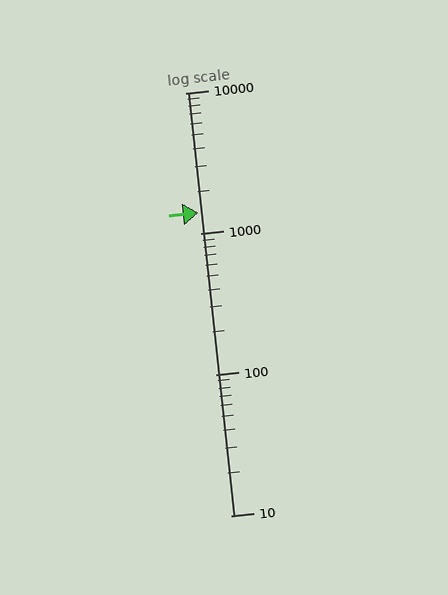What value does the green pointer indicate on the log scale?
The pointer indicates approximately 1400.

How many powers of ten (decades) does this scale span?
The scale spans 3 decades, from 10 to 10000.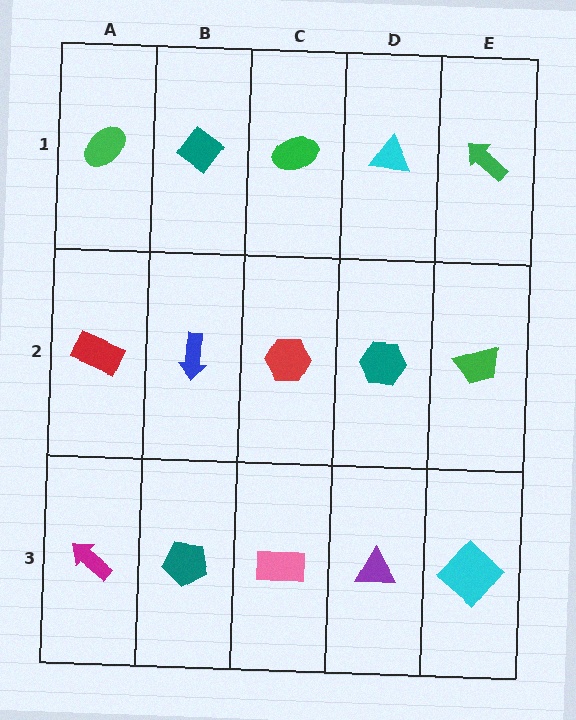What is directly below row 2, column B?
A teal pentagon.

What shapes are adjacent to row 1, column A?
A red rectangle (row 2, column A), a teal diamond (row 1, column B).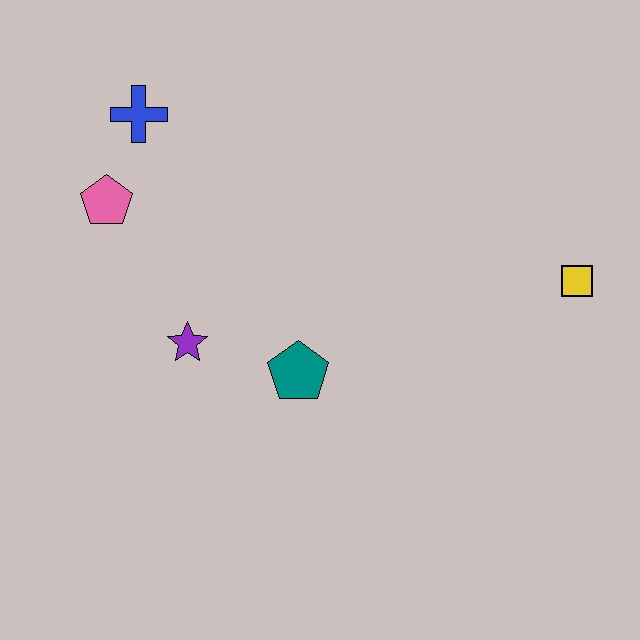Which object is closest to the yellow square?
The teal pentagon is closest to the yellow square.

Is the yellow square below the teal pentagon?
No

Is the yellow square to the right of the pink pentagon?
Yes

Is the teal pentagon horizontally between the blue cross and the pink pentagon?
No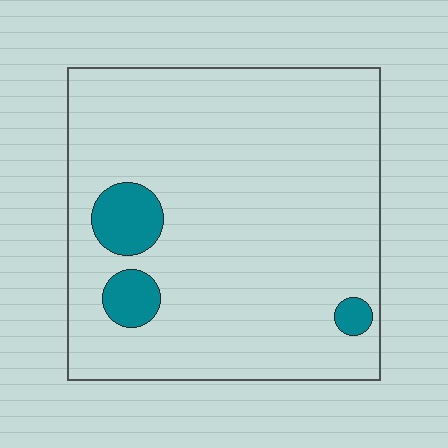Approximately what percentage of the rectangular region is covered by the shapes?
Approximately 10%.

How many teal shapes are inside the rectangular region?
3.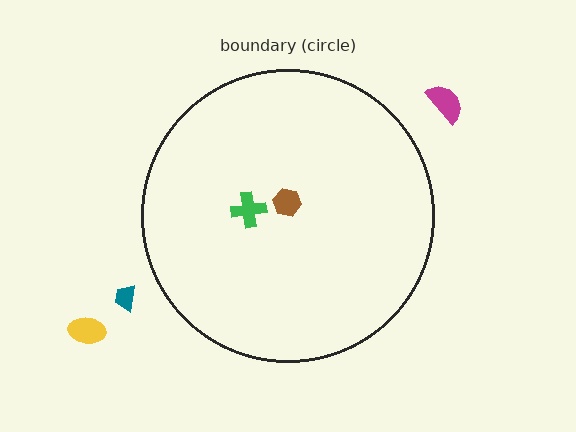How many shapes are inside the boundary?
2 inside, 3 outside.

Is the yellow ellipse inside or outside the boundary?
Outside.